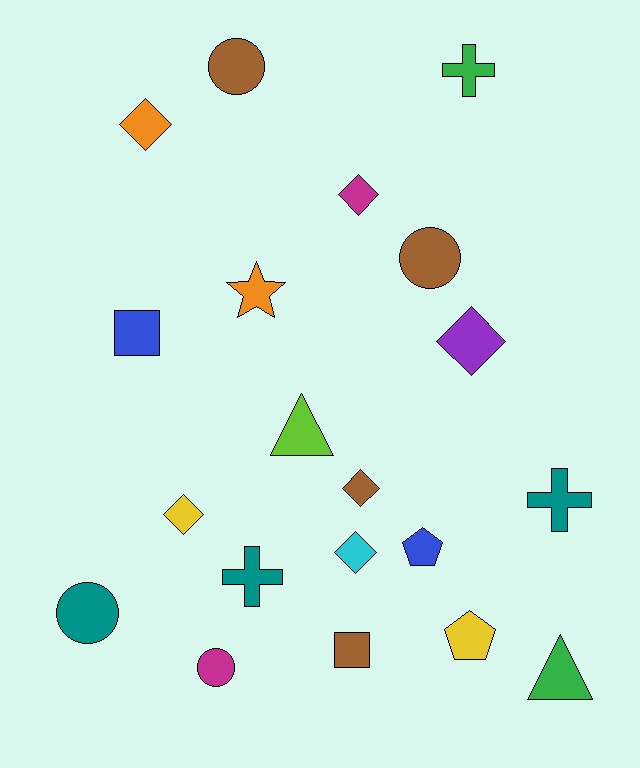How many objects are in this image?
There are 20 objects.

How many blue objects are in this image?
There are 2 blue objects.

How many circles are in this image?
There are 4 circles.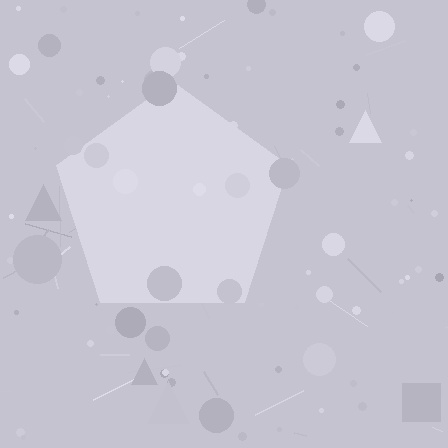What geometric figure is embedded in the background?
A pentagon is embedded in the background.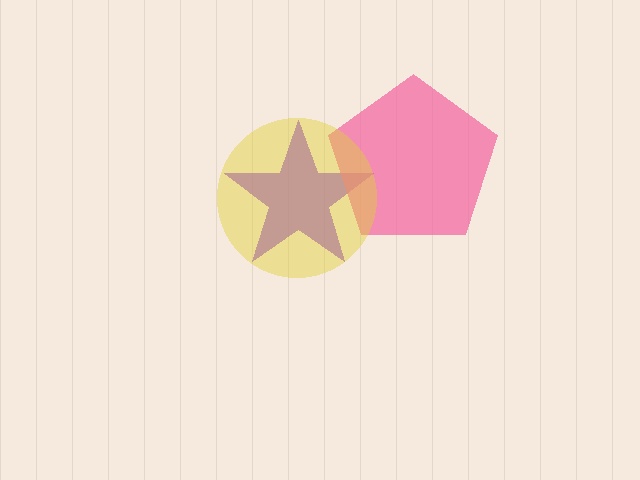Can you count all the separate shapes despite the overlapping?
Yes, there are 3 separate shapes.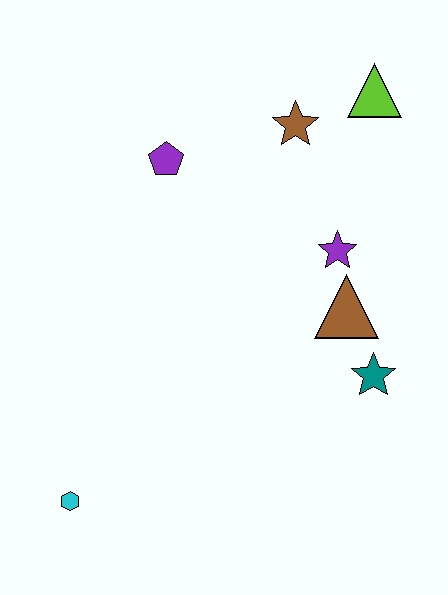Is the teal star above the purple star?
No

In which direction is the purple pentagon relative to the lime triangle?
The purple pentagon is to the left of the lime triangle.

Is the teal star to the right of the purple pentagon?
Yes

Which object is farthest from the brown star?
The cyan hexagon is farthest from the brown star.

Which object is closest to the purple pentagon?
The brown star is closest to the purple pentagon.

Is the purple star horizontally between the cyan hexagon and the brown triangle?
Yes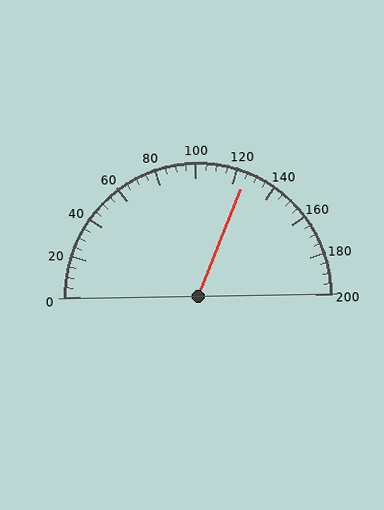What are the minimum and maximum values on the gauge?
The gauge ranges from 0 to 200.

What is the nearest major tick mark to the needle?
The nearest major tick mark is 120.